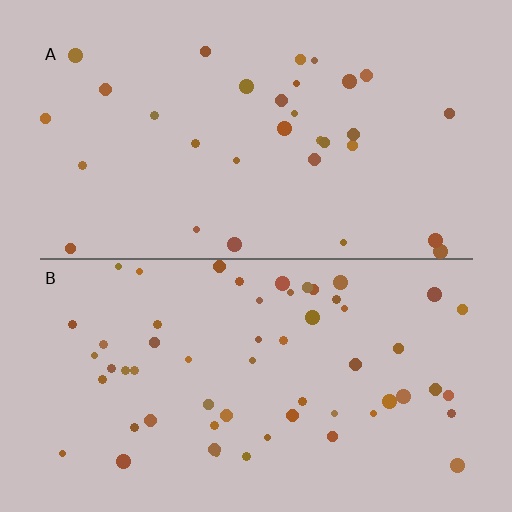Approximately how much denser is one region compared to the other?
Approximately 1.8× — region B over region A.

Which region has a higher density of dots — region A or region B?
B (the bottom).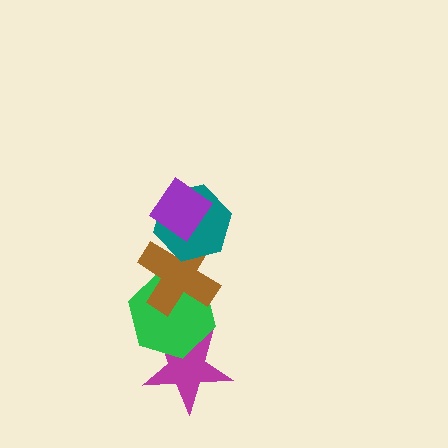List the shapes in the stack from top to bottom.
From top to bottom: the purple diamond, the teal hexagon, the brown cross, the green hexagon, the magenta star.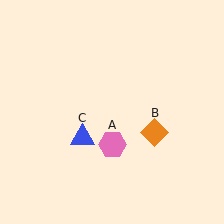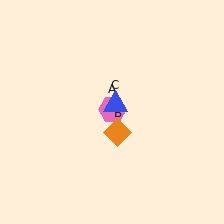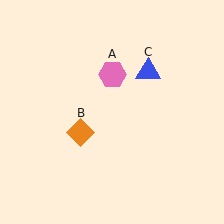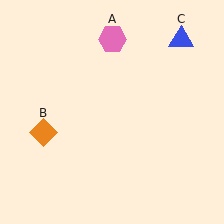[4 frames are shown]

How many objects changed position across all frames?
3 objects changed position: pink hexagon (object A), orange diamond (object B), blue triangle (object C).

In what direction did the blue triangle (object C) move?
The blue triangle (object C) moved up and to the right.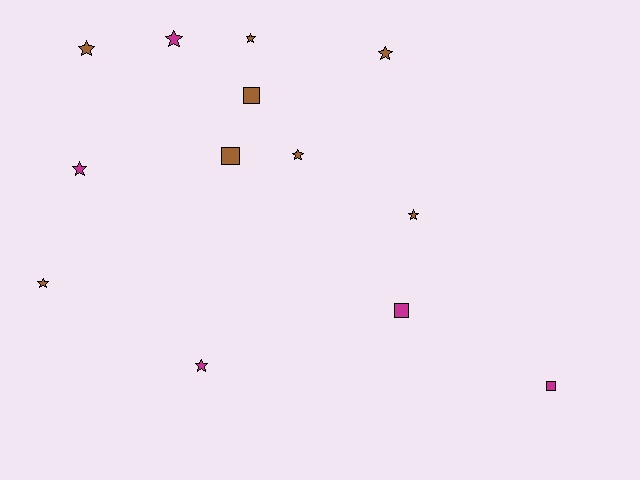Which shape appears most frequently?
Star, with 9 objects.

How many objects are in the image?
There are 13 objects.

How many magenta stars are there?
There are 3 magenta stars.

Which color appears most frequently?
Brown, with 8 objects.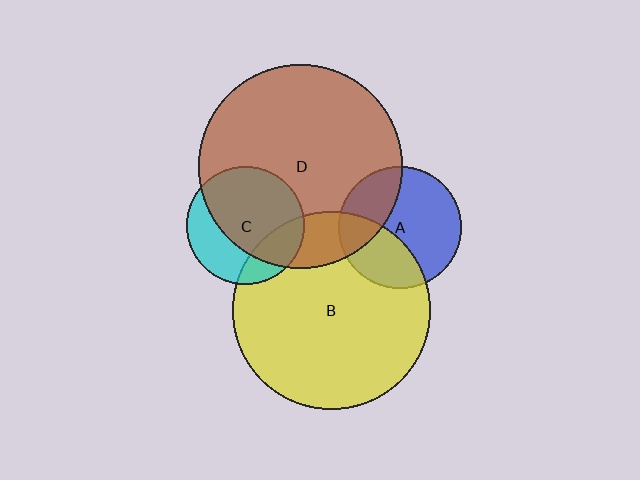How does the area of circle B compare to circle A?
Approximately 2.6 times.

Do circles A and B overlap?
Yes.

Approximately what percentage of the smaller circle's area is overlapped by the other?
Approximately 35%.